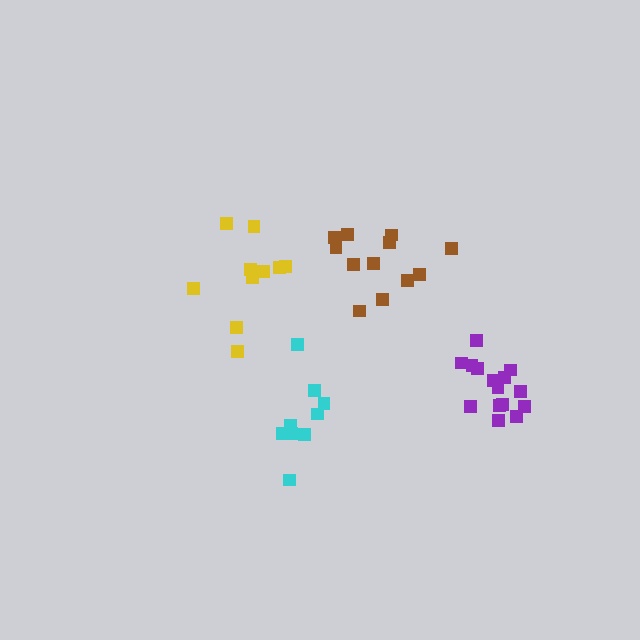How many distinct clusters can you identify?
There are 4 distinct clusters.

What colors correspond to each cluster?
The clusters are colored: cyan, purple, yellow, brown.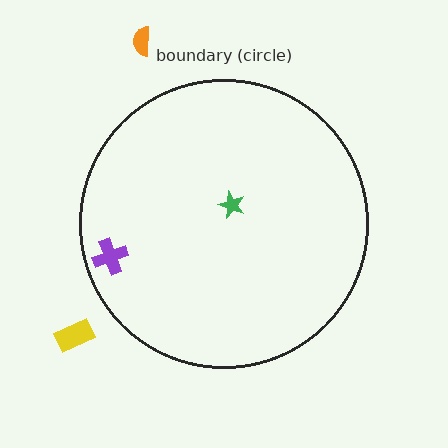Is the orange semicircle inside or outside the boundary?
Outside.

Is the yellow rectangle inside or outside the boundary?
Outside.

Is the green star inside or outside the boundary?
Inside.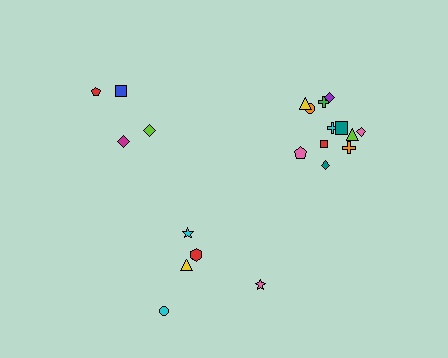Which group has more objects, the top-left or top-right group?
The top-right group.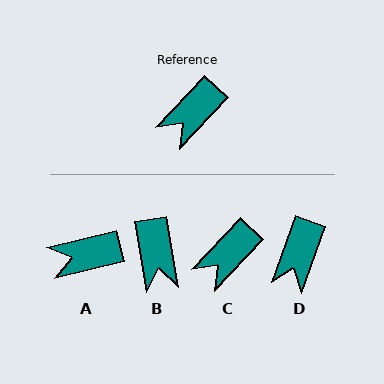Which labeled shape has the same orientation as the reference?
C.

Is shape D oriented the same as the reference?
No, it is off by about 23 degrees.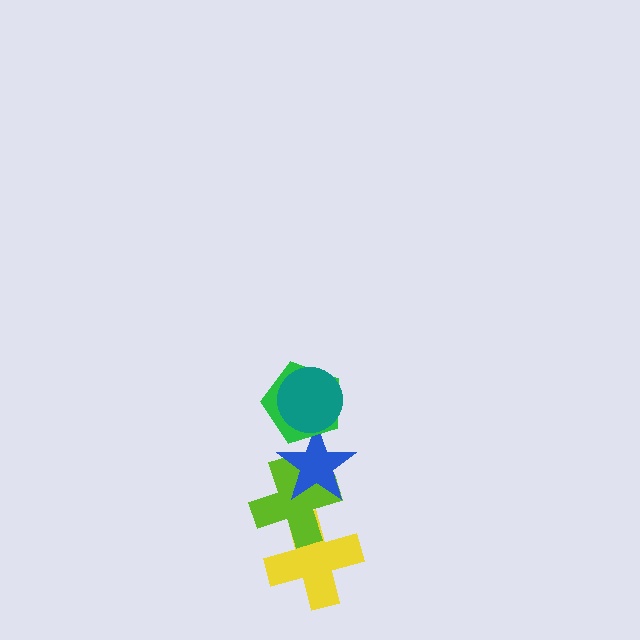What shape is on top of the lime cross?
The blue star is on top of the lime cross.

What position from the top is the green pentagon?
The green pentagon is 2nd from the top.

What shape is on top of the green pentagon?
The teal circle is on top of the green pentagon.